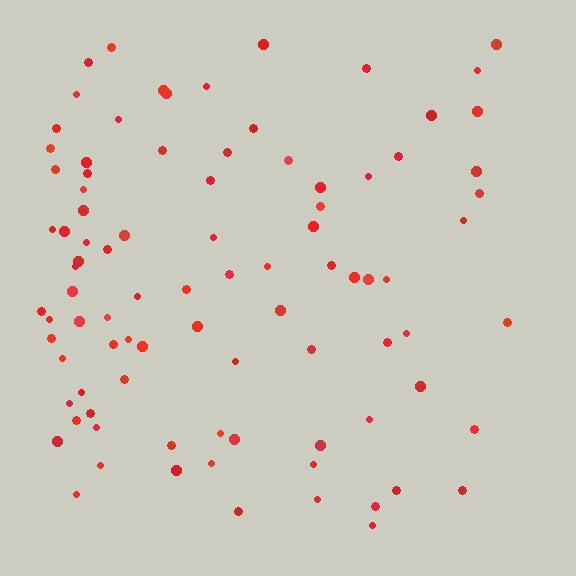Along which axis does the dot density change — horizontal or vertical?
Horizontal.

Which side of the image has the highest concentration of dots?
The left.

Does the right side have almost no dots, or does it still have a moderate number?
Still a moderate number, just noticeably fewer than the left.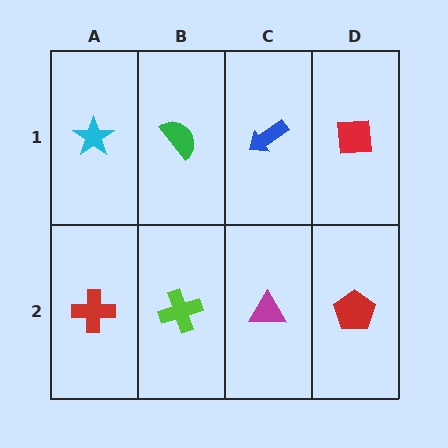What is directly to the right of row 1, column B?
A blue arrow.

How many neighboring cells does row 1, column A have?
2.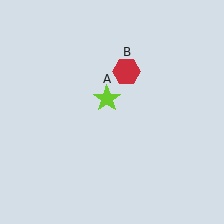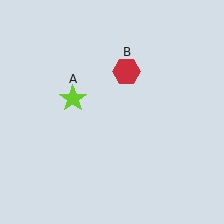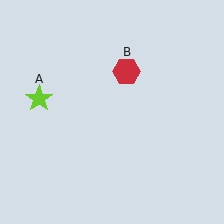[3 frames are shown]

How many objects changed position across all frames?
1 object changed position: lime star (object A).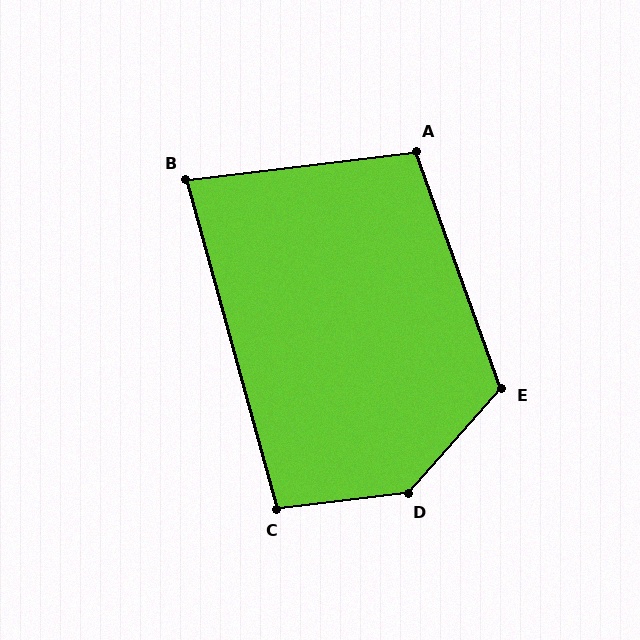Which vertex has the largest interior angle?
D, at approximately 139 degrees.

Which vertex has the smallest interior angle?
B, at approximately 82 degrees.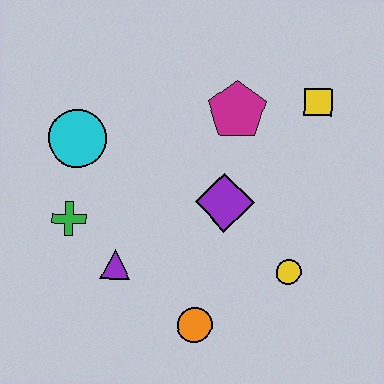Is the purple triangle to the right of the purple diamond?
No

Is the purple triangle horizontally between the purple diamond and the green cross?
Yes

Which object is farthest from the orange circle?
The yellow square is farthest from the orange circle.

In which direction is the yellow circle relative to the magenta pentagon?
The yellow circle is below the magenta pentagon.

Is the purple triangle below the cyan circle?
Yes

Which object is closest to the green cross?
The purple triangle is closest to the green cross.